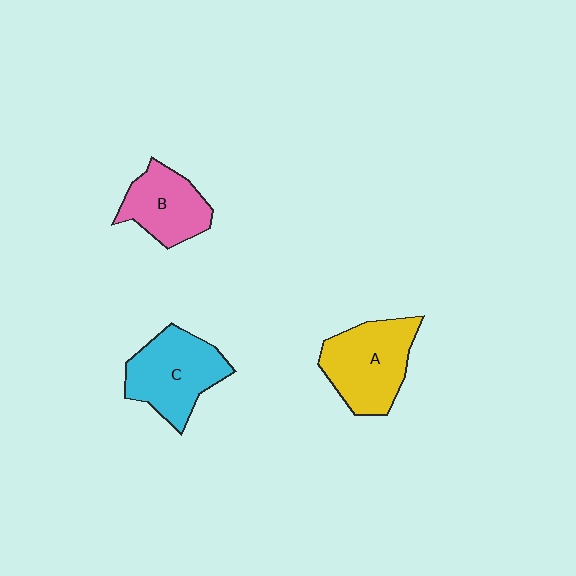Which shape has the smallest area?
Shape B (pink).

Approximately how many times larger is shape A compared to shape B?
Approximately 1.3 times.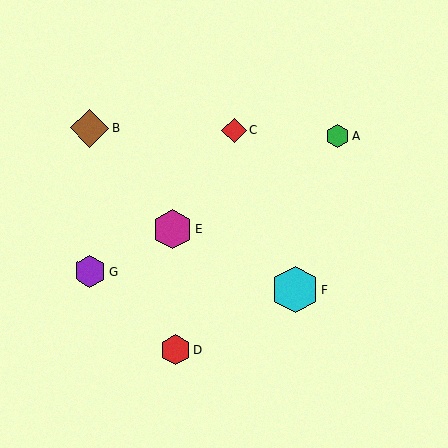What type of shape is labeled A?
Shape A is a green hexagon.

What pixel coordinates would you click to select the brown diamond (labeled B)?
Click at (90, 128) to select the brown diamond B.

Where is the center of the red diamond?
The center of the red diamond is at (234, 130).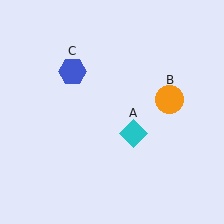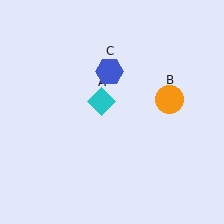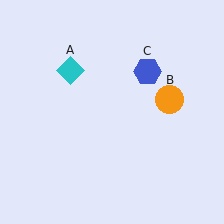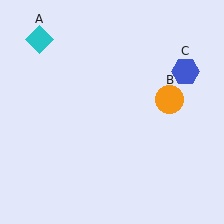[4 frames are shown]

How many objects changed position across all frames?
2 objects changed position: cyan diamond (object A), blue hexagon (object C).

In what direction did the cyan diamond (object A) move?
The cyan diamond (object A) moved up and to the left.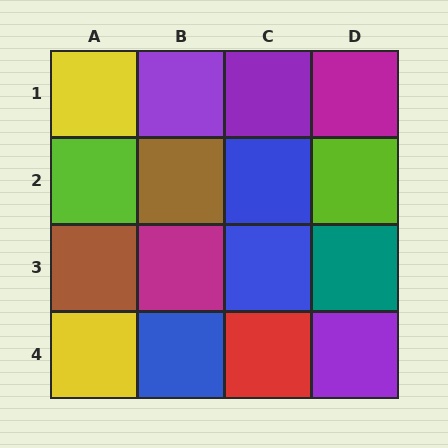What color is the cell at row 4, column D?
Purple.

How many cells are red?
1 cell is red.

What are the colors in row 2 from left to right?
Lime, brown, blue, lime.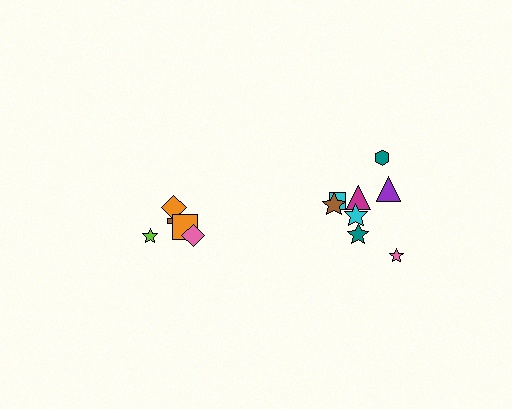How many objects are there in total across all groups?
There are 13 objects.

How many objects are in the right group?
There are 8 objects.